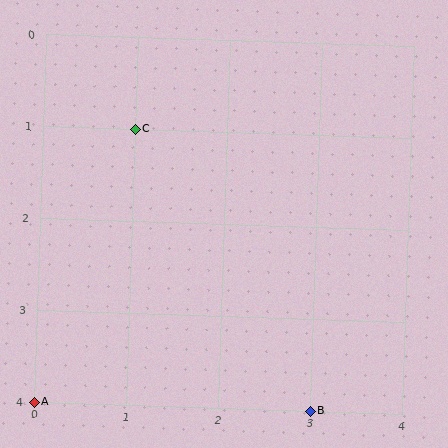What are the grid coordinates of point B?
Point B is at grid coordinates (3, 4).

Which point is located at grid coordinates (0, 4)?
Point A is at (0, 4).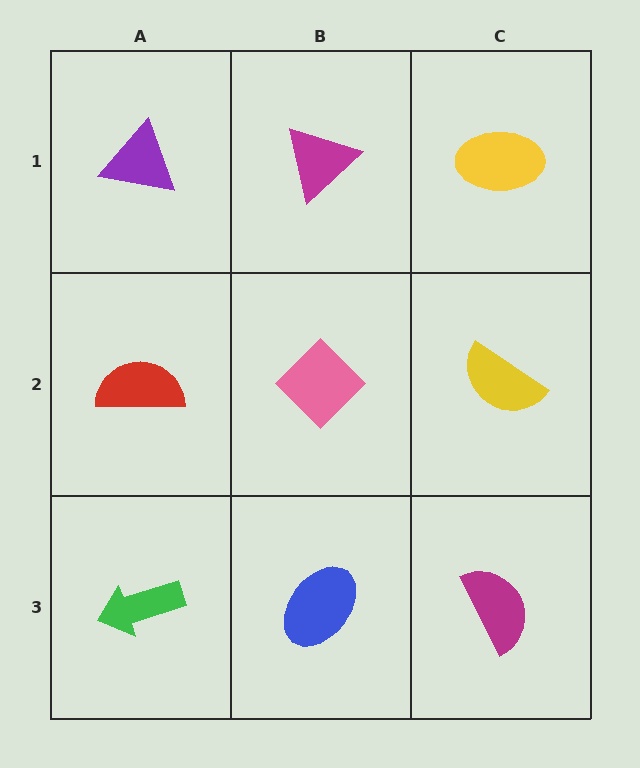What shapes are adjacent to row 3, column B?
A pink diamond (row 2, column B), a green arrow (row 3, column A), a magenta semicircle (row 3, column C).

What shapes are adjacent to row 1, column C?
A yellow semicircle (row 2, column C), a magenta triangle (row 1, column B).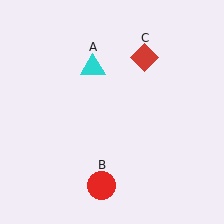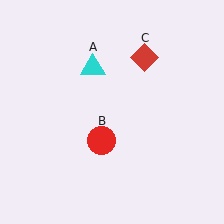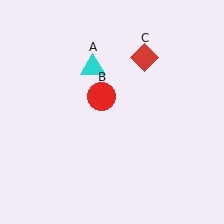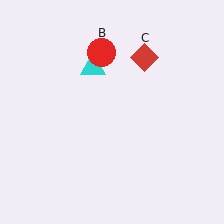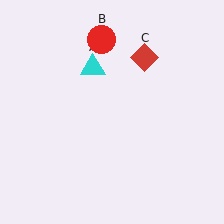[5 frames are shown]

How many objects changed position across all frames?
1 object changed position: red circle (object B).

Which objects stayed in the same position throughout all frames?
Cyan triangle (object A) and red diamond (object C) remained stationary.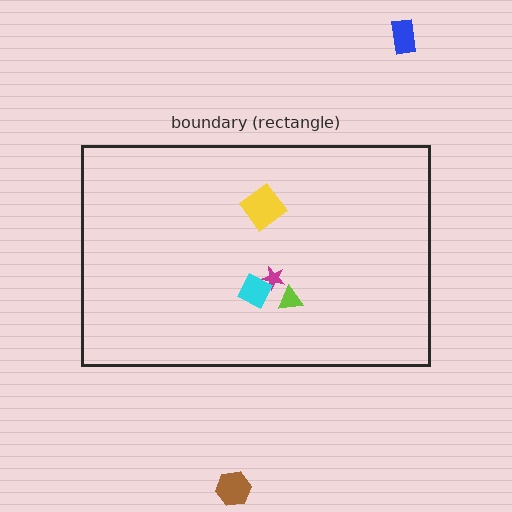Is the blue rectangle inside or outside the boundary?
Outside.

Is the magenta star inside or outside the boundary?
Inside.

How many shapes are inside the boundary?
4 inside, 2 outside.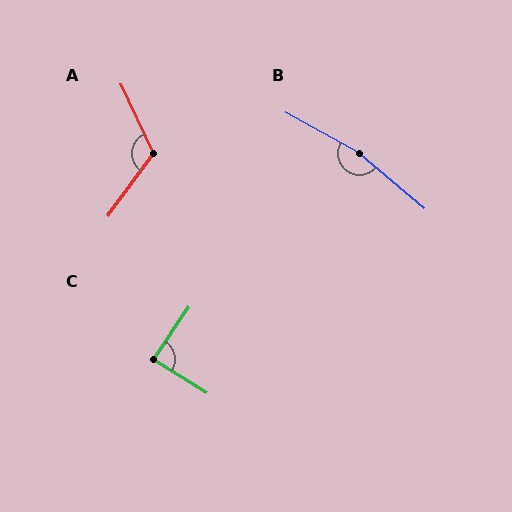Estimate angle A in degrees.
Approximately 119 degrees.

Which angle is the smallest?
C, at approximately 88 degrees.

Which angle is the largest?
B, at approximately 169 degrees.